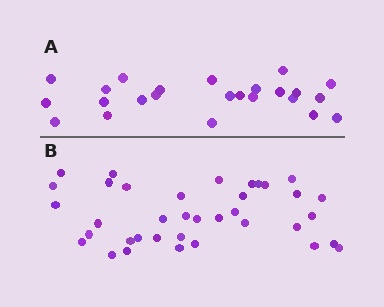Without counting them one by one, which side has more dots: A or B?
Region B (the bottom region) has more dots.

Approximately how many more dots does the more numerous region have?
Region B has approximately 15 more dots than region A.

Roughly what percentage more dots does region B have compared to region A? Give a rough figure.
About 55% more.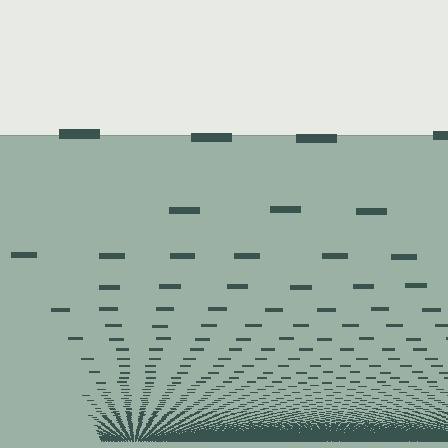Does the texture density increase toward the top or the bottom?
Density increases toward the bottom.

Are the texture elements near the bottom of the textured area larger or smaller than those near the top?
Smaller. The gradient is inverted — elements near the bottom are smaller and denser.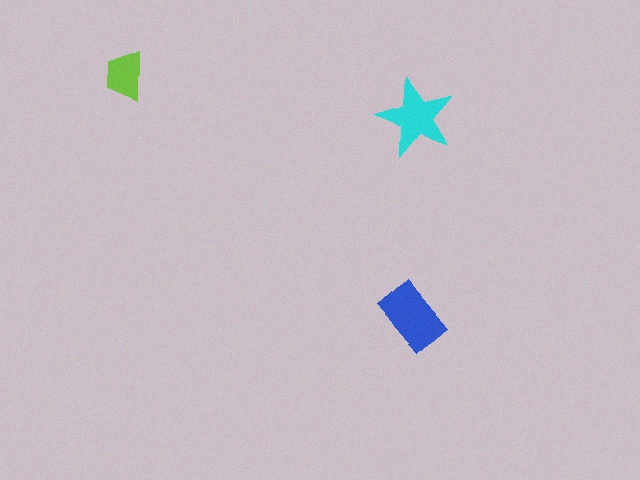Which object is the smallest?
The lime trapezoid.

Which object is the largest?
The blue rectangle.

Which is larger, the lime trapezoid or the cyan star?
The cyan star.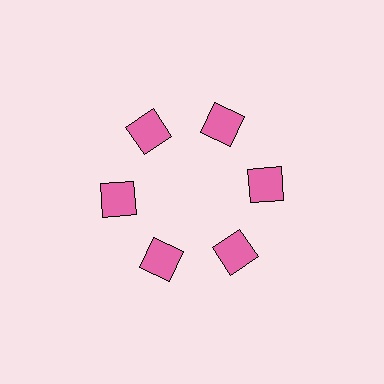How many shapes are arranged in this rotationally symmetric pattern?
There are 6 shapes, arranged in 6 groups of 1.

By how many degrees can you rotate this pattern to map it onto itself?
The pattern maps onto itself every 60 degrees of rotation.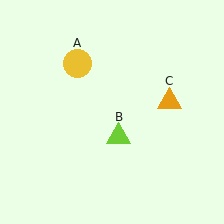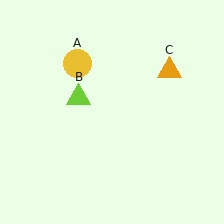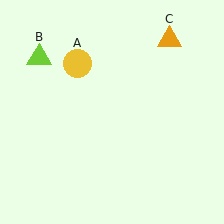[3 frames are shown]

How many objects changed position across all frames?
2 objects changed position: lime triangle (object B), orange triangle (object C).